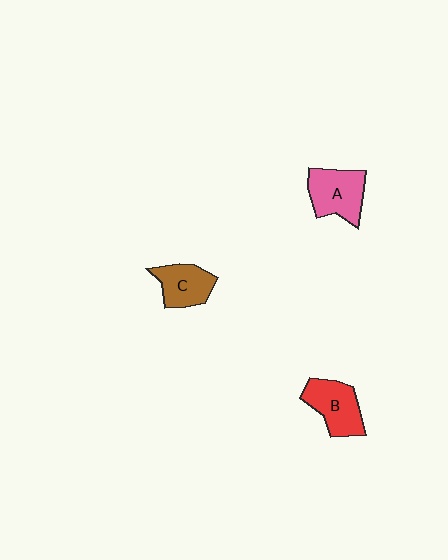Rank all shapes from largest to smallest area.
From largest to smallest: A (pink), B (red), C (brown).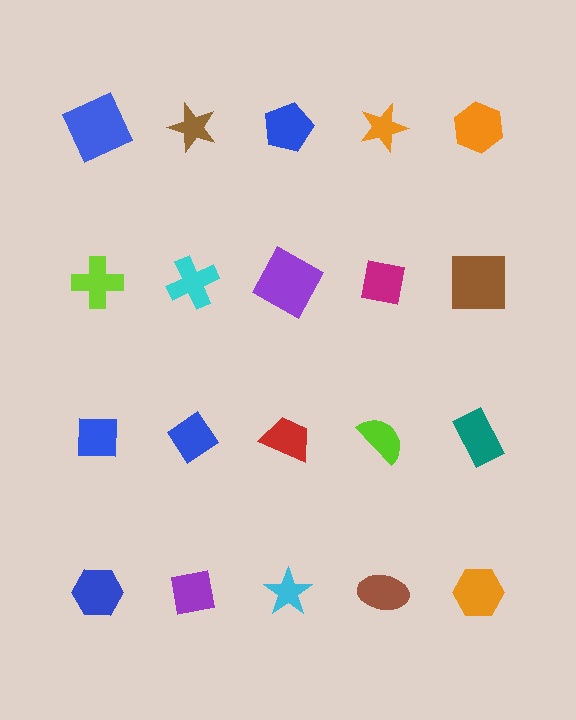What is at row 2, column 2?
A cyan cross.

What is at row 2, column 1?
A lime cross.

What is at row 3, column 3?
A red trapezoid.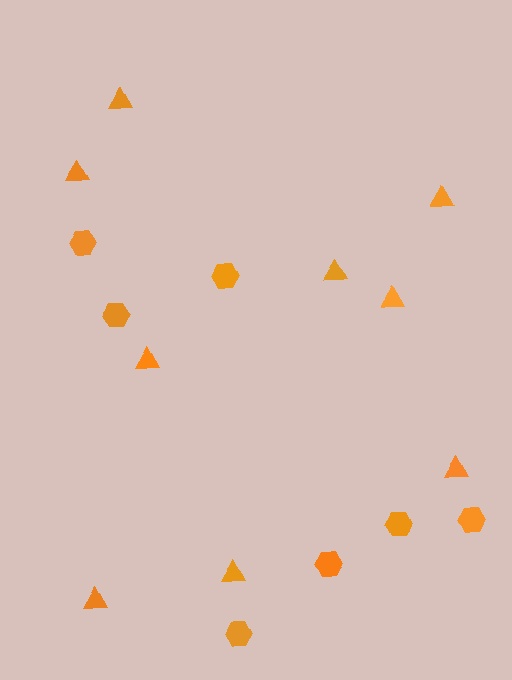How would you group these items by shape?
There are 2 groups: one group of triangles (9) and one group of hexagons (7).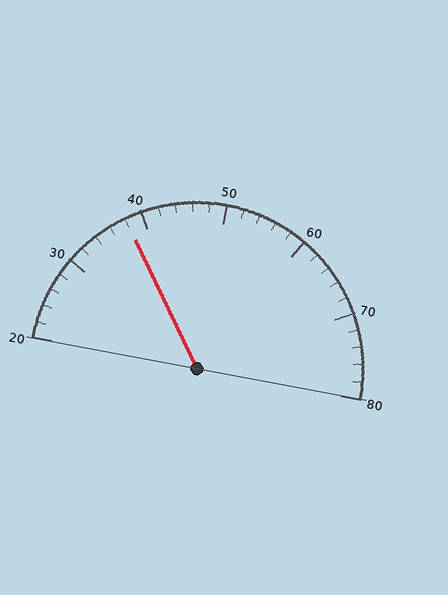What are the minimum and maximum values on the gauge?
The gauge ranges from 20 to 80.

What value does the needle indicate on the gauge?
The needle indicates approximately 38.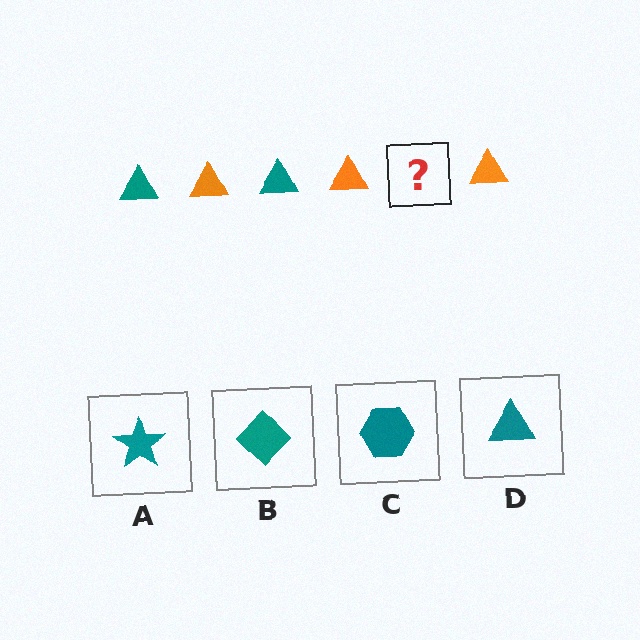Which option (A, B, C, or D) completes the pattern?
D.